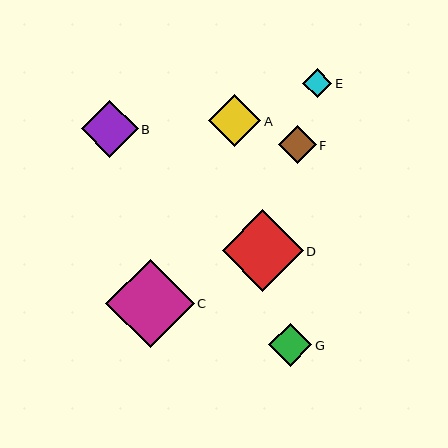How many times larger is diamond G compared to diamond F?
Diamond G is approximately 1.2 times the size of diamond F.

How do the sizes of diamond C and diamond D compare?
Diamond C and diamond D are approximately the same size.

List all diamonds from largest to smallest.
From largest to smallest: C, D, B, A, G, F, E.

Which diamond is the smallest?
Diamond E is the smallest with a size of approximately 29 pixels.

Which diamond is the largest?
Diamond C is the largest with a size of approximately 88 pixels.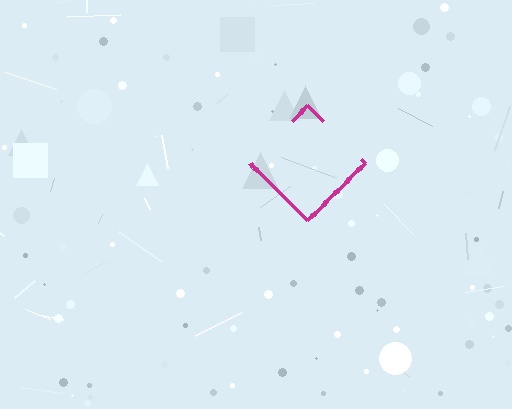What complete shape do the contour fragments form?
The contour fragments form a diamond.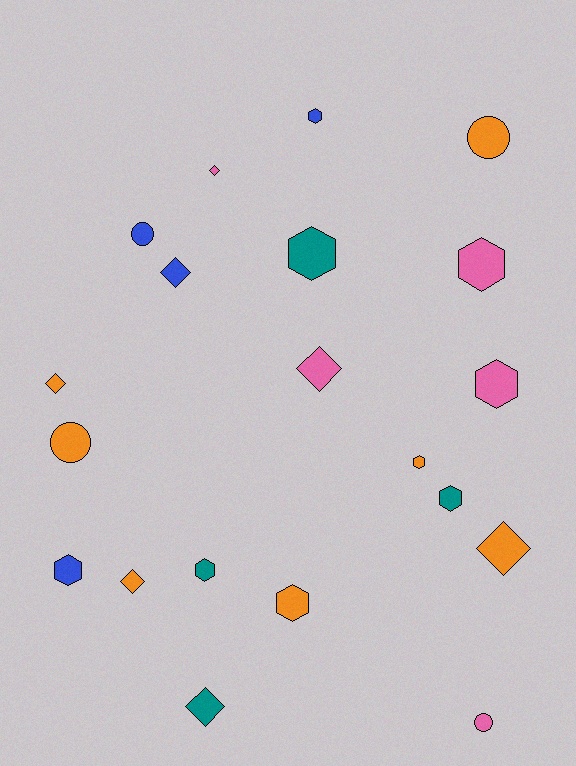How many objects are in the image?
There are 20 objects.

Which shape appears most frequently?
Hexagon, with 9 objects.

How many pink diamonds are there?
There are 2 pink diamonds.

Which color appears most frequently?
Orange, with 7 objects.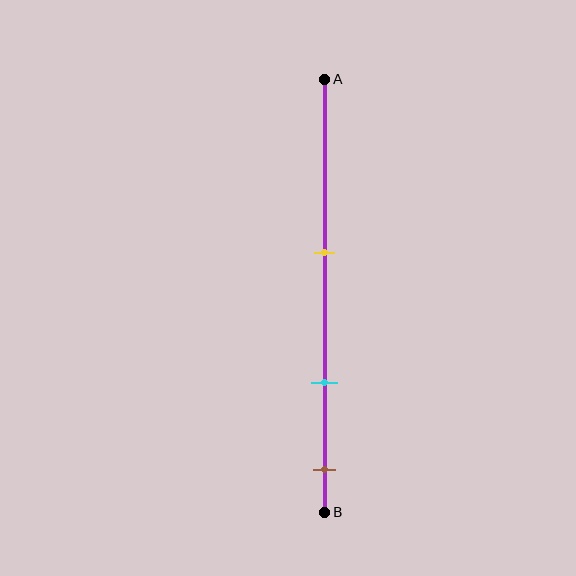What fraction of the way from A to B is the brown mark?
The brown mark is approximately 90% (0.9) of the way from A to B.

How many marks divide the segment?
There are 3 marks dividing the segment.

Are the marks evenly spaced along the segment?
Yes, the marks are approximately evenly spaced.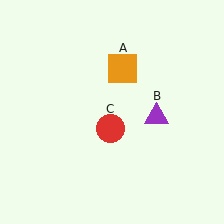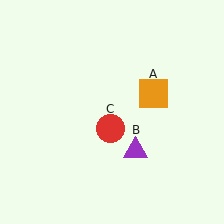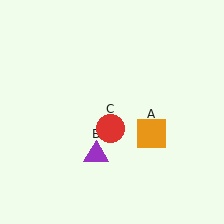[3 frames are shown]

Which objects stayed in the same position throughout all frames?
Red circle (object C) remained stationary.